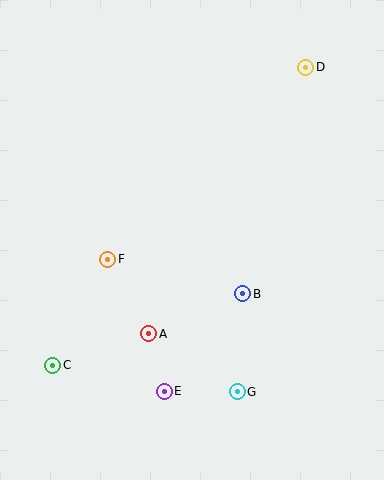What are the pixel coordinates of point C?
Point C is at (53, 365).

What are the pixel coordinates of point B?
Point B is at (243, 294).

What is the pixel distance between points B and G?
The distance between B and G is 98 pixels.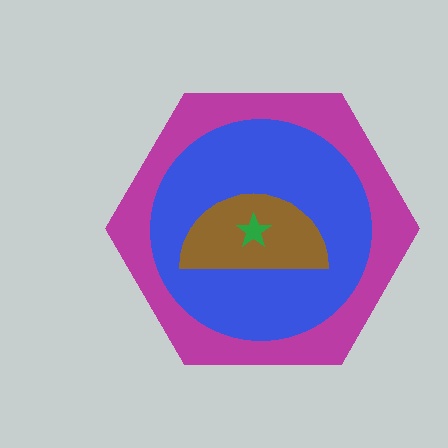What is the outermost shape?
The magenta hexagon.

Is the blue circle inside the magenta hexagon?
Yes.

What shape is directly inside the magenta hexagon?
The blue circle.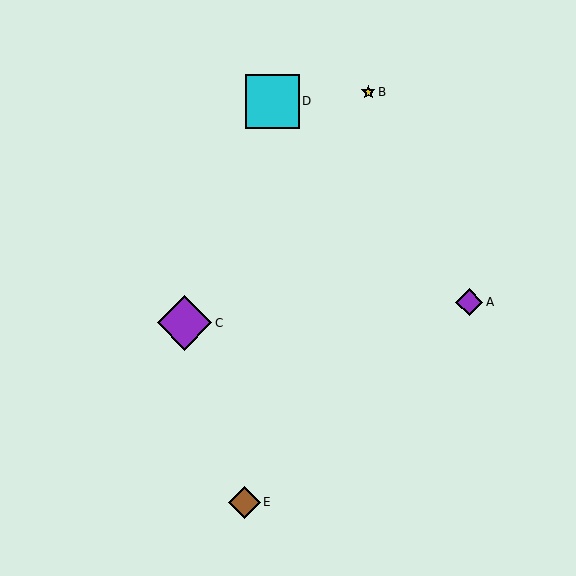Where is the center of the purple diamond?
The center of the purple diamond is at (185, 323).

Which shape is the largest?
The purple diamond (labeled C) is the largest.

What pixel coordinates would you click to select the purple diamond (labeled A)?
Click at (469, 302) to select the purple diamond A.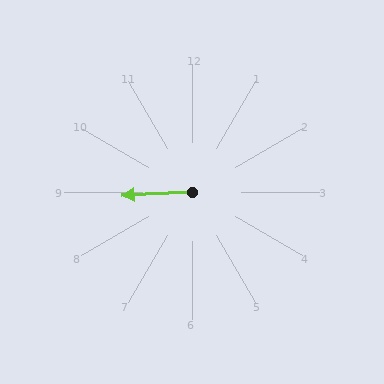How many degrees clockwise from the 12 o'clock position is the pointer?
Approximately 267 degrees.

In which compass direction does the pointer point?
West.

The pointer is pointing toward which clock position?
Roughly 9 o'clock.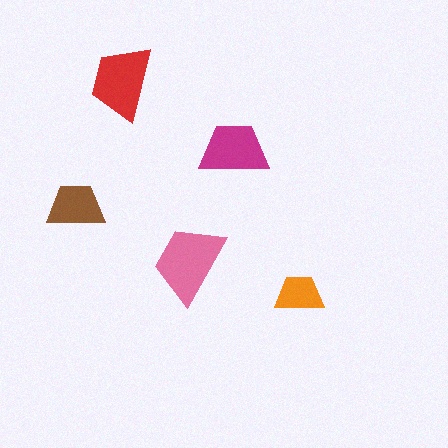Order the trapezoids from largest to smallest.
the pink one, the red one, the magenta one, the brown one, the orange one.